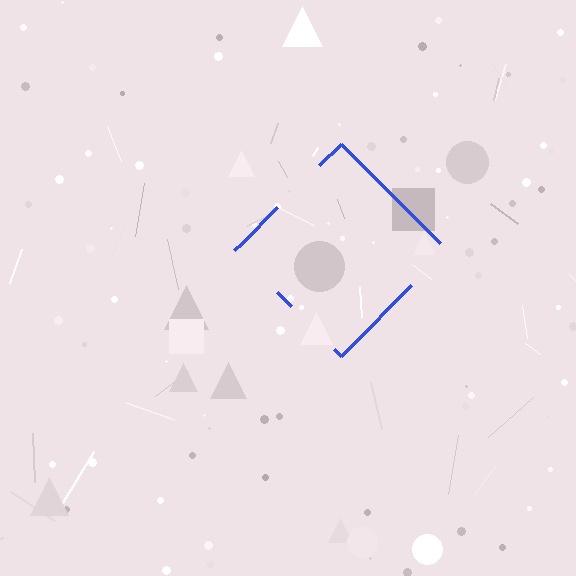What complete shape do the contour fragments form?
The contour fragments form a diamond.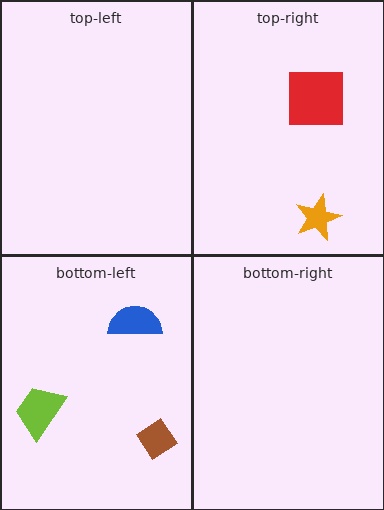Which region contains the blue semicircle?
The bottom-left region.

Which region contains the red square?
The top-right region.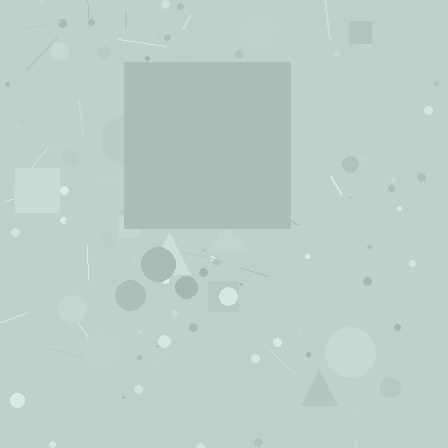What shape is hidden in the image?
A square is hidden in the image.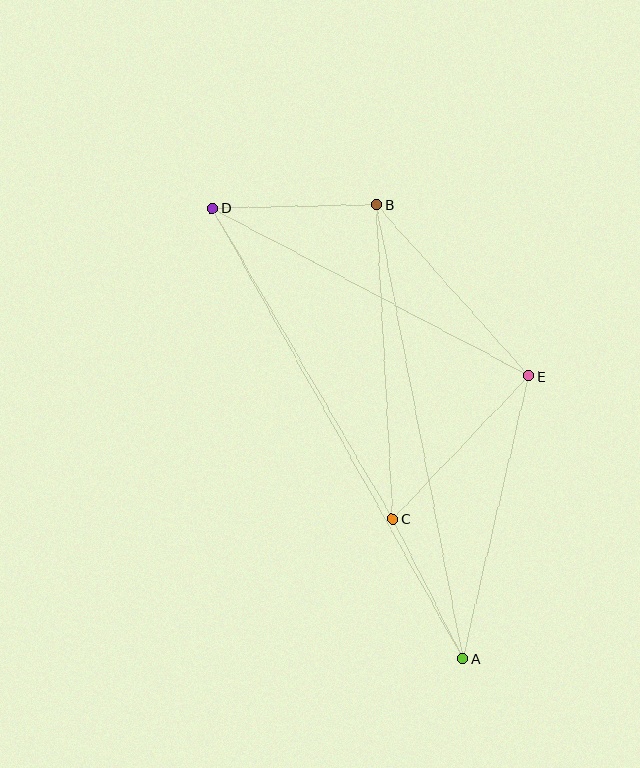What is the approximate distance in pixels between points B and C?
The distance between B and C is approximately 314 pixels.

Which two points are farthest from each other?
Points A and D are farthest from each other.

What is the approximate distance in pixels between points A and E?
The distance between A and E is approximately 290 pixels.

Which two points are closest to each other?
Points A and C are closest to each other.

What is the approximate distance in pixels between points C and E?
The distance between C and E is approximately 197 pixels.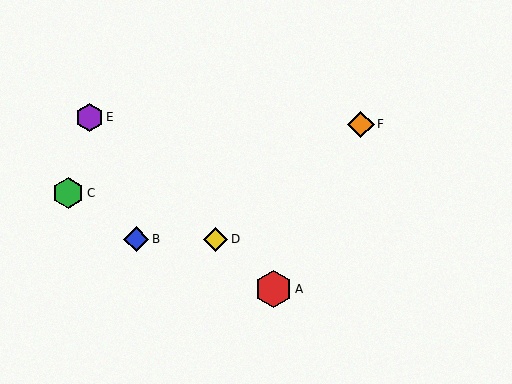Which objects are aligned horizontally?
Objects B, D are aligned horizontally.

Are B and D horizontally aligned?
Yes, both are at y≈239.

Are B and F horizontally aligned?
No, B is at y≈239 and F is at y≈124.